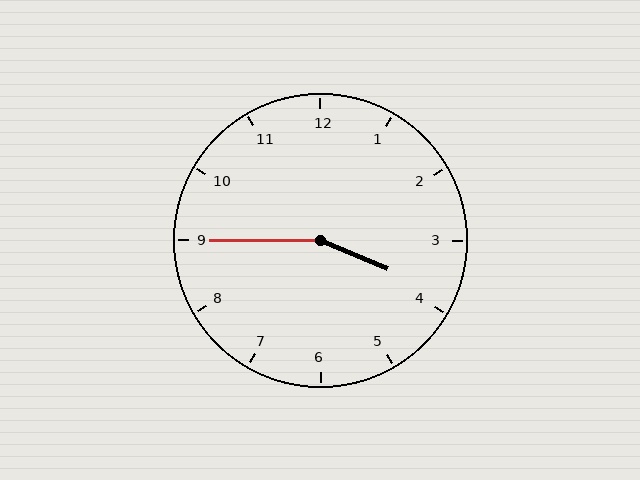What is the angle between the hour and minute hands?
Approximately 158 degrees.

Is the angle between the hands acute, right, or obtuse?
It is obtuse.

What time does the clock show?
3:45.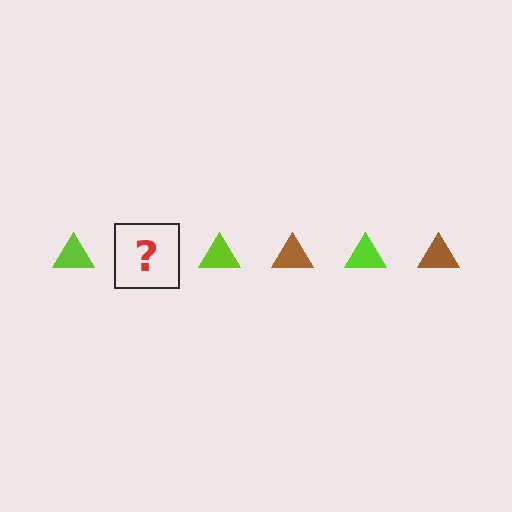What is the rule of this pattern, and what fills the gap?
The rule is that the pattern cycles through lime, brown triangles. The gap should be filled with a brown triangle.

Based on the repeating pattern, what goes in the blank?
The blank should be a brown triangle.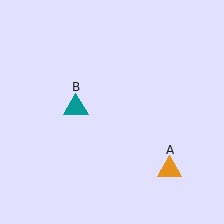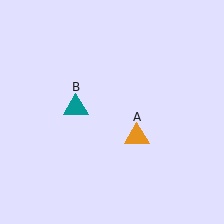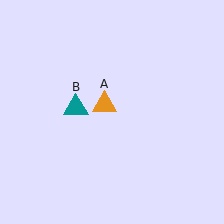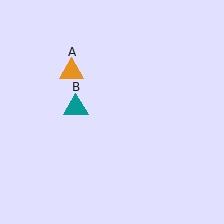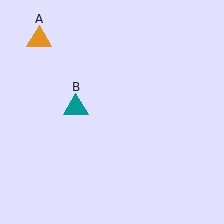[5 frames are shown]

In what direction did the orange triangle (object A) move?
The orange triangle (object A) moved up and to the left.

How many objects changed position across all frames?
1 object changed position: orange triangle (object A).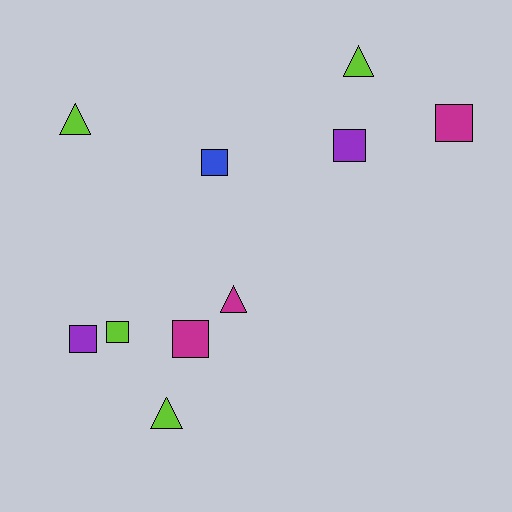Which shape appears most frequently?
Square, with 6 objects.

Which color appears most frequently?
Lime, with 4 objects.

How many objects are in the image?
There are 10 objects.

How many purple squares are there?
There are 2 purple squares.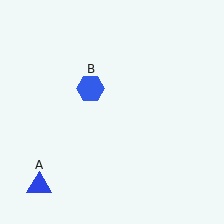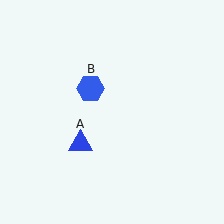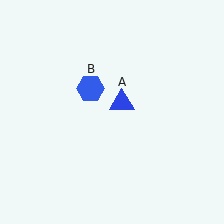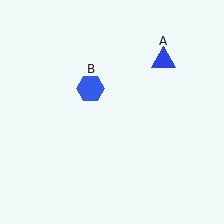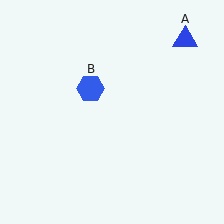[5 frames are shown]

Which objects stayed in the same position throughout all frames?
Blue hexagon (object B) remained stationary.